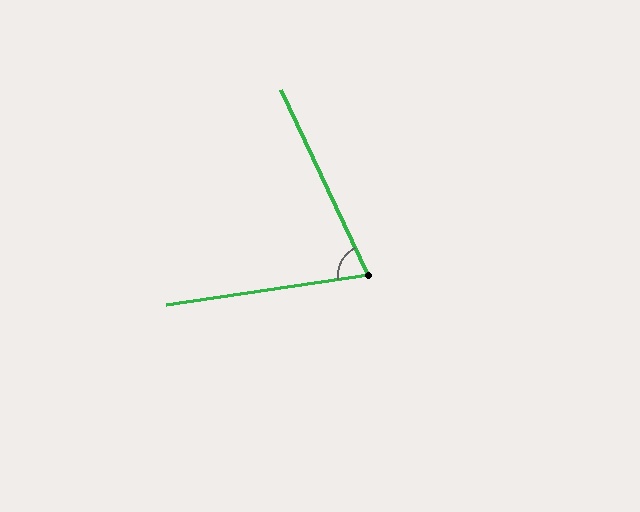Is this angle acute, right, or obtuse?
It is acute.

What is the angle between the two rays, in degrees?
Approximately 73 degrees.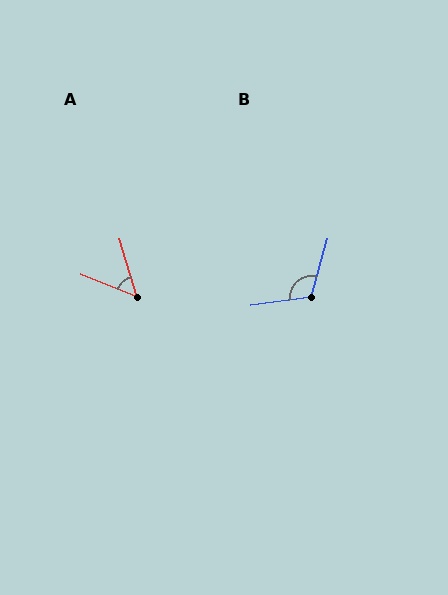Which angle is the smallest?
A, at approximately 51 degrees.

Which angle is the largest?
B, at approximately 113 degrees.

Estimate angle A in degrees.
Approximately 51 degrees.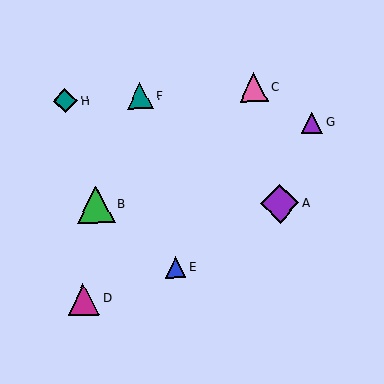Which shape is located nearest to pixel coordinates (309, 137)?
The purple triangle (labeled G) at (312, 123) is nearest to that location.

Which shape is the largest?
The purple diamond (labeled A) is the largest.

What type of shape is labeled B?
Shape B is a green triangle.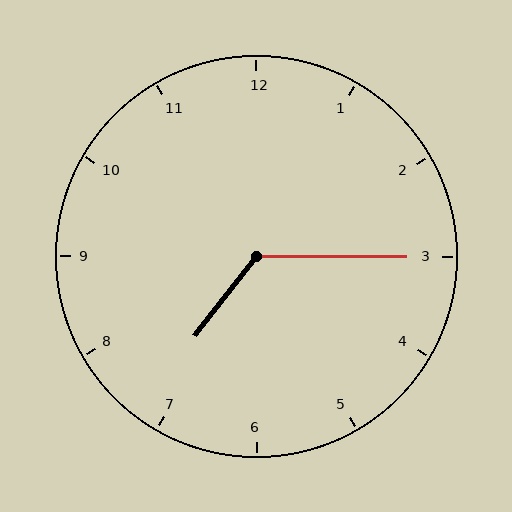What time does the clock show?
7:15.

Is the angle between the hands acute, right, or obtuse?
It is obtuse.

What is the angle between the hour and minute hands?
Approximately 128 degrees.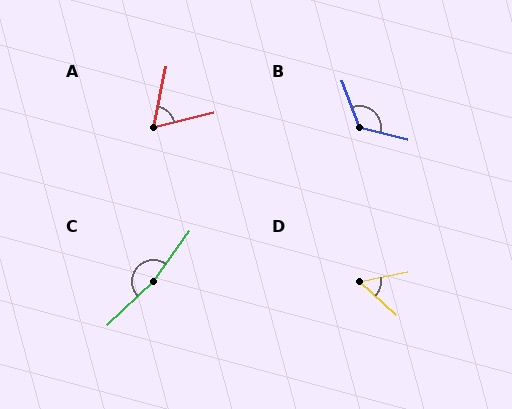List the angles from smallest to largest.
D (53°), A (65°), B (125°), C (169°).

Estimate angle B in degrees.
Approximately 125 degrees.